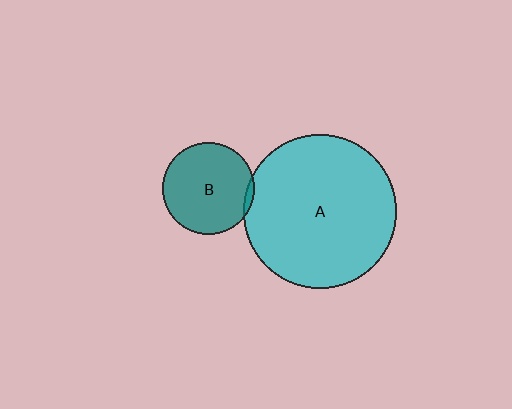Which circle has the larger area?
Circle A (cyan).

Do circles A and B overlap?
Yes.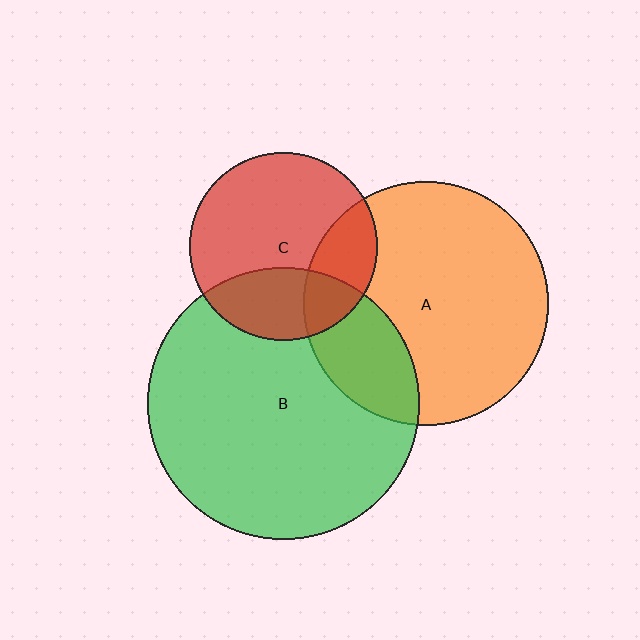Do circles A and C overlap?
Yes.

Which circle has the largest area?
Circle B (green).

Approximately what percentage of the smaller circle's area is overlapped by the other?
Approximately 25%.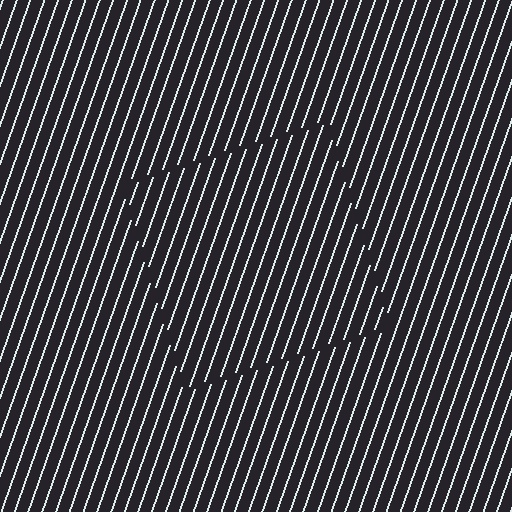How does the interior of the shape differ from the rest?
The interior of the shape contains the same grating, shifted by half a period — the contour is defined by the phase discontinuity where line-ends from the inner and outer gratings abut.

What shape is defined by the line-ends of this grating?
An illusory square. The interior of the shape contains the same grating, shifted by half a period — the contour is defined by the phase discontinuity where line-ends from the inner and outer gratings abut.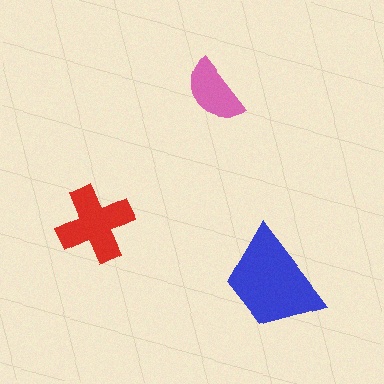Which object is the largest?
The blue trapezoid.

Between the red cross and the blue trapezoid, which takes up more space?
The blue trapezoid.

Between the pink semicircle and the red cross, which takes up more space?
The red cross.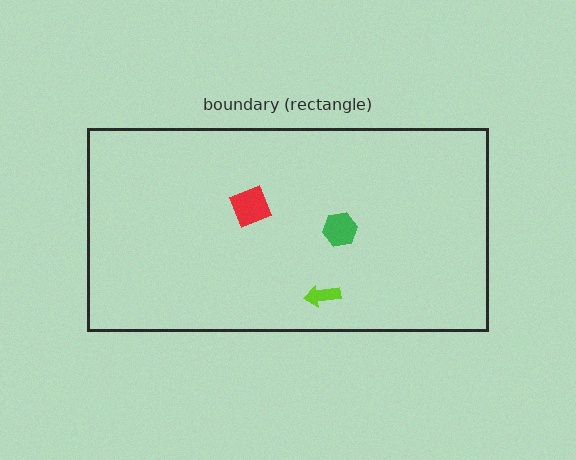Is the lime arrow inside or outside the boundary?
Inside.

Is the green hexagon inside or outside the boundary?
Inside.